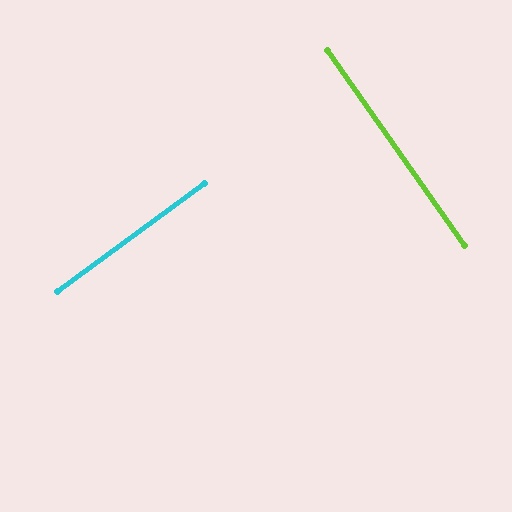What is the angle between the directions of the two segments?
Approximately 89 degrees.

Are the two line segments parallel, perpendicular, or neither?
Perpendicular — they meet at approximately 89°.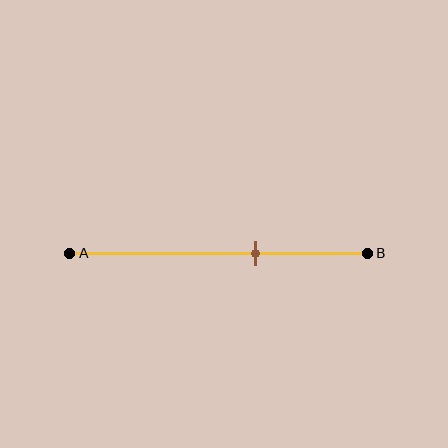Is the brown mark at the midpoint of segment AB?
No, the mark is at about 65% from A, not at the 50% midpoint.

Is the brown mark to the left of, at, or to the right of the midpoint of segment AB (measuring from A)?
The brown mark is to the right of the midpoint of segment AB.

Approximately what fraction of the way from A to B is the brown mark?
The brown mark is approximately 65% of the way from A to B.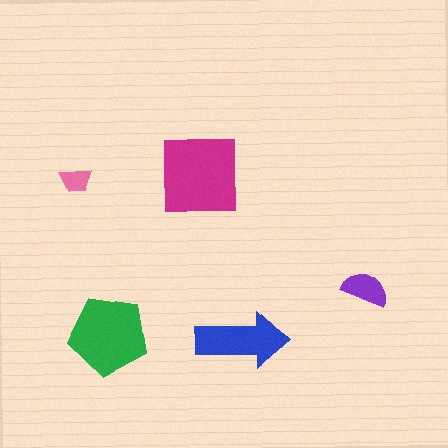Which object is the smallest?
The pink trapezoid.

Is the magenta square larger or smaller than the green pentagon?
Larger.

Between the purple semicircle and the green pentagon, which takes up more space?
The green pentagon.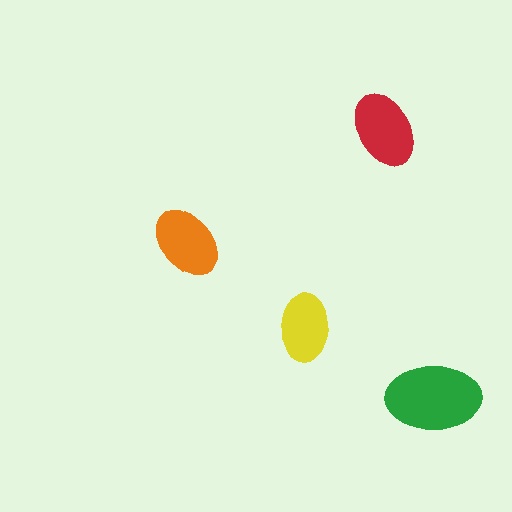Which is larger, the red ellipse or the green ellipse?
The green one.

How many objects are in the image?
There are 4 objects in the image.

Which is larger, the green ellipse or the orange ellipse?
The green one.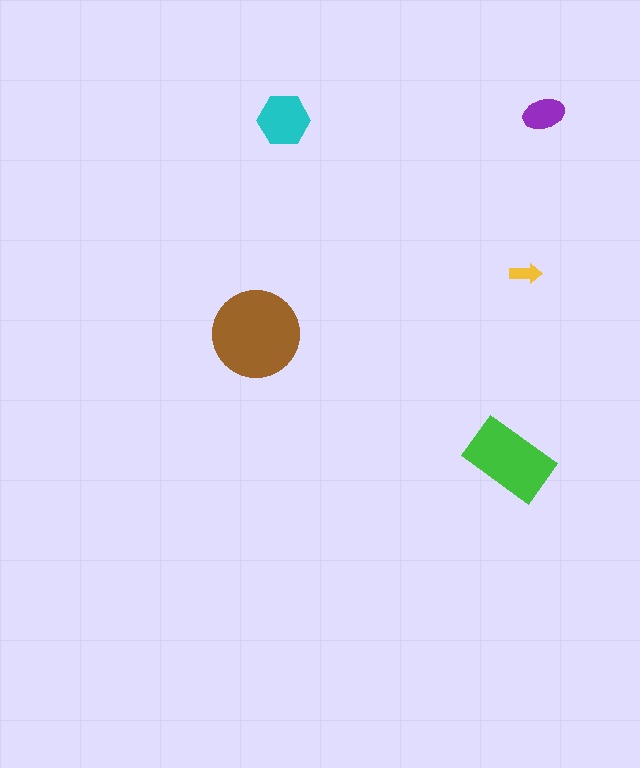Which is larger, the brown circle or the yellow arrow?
The brown circle.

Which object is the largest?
The brown circle.